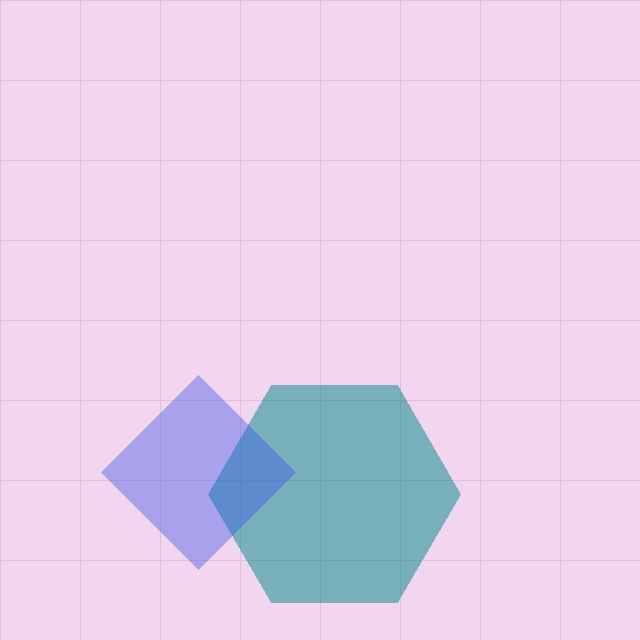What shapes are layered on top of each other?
The layered shapes are: a teal hexagon, a blue diamond.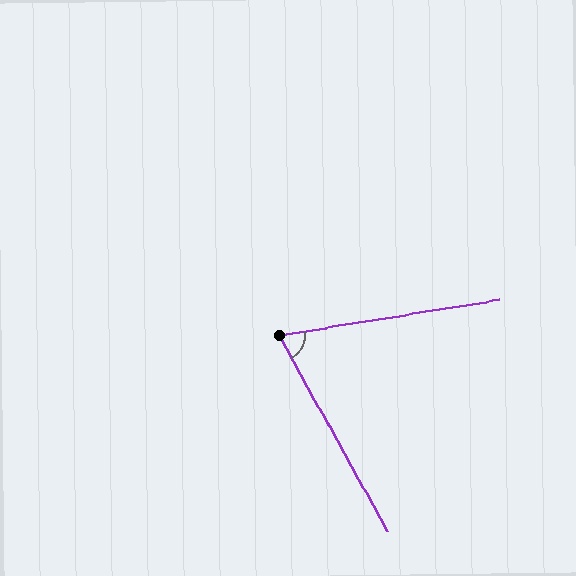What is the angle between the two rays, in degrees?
Approximately 70 degrees.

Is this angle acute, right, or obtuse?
It is acute.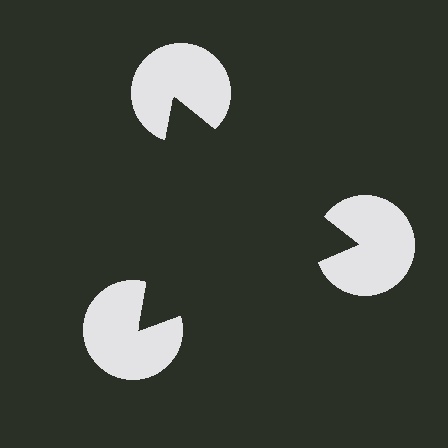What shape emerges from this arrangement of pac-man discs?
An illusory triangle — its edges are inferred from the aligned wedge cuts in the pac-man discs, not physically drawn.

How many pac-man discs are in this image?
There are 3 — one at each vertex of the illusory triangle.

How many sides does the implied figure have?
3 sides.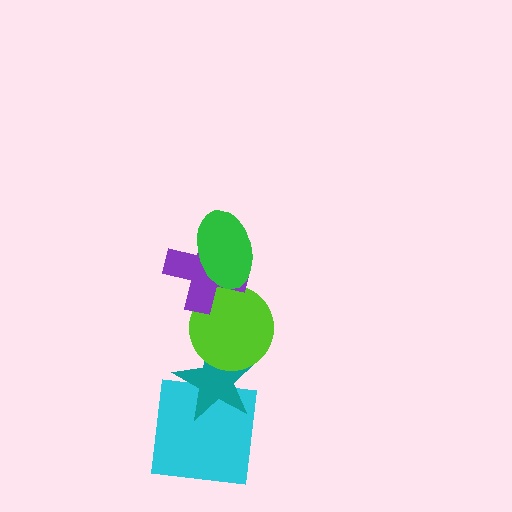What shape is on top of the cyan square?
The teal star is on top of the cyan square.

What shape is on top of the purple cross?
The green ellipse is on top of the purple cross.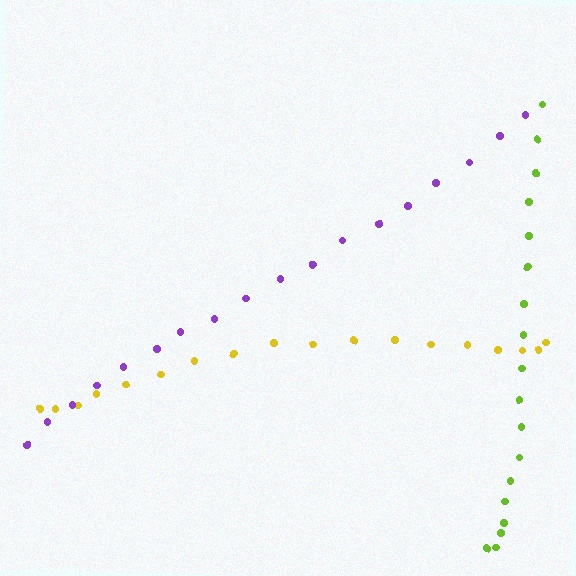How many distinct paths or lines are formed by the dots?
There are 3 distinct paths.